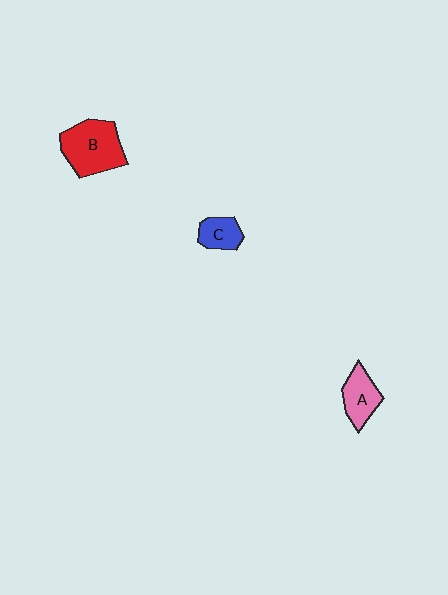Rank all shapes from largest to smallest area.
From largest to smallest: B (red), A (pink), C (blue).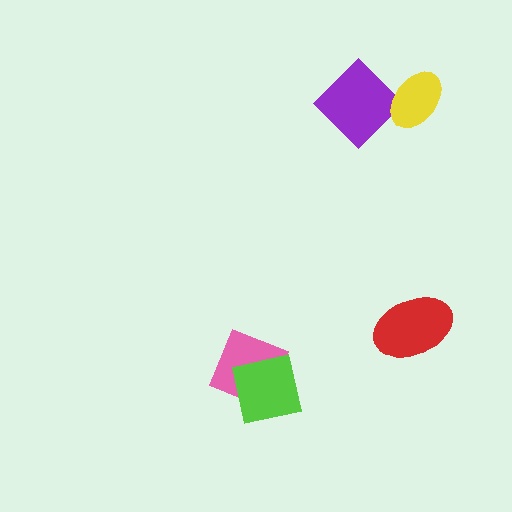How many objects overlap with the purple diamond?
1 object overlaps with the purple diamond.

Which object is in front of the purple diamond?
The yellow ellipse is in front of the purple diamond.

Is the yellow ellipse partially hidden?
No, no other shape covers it.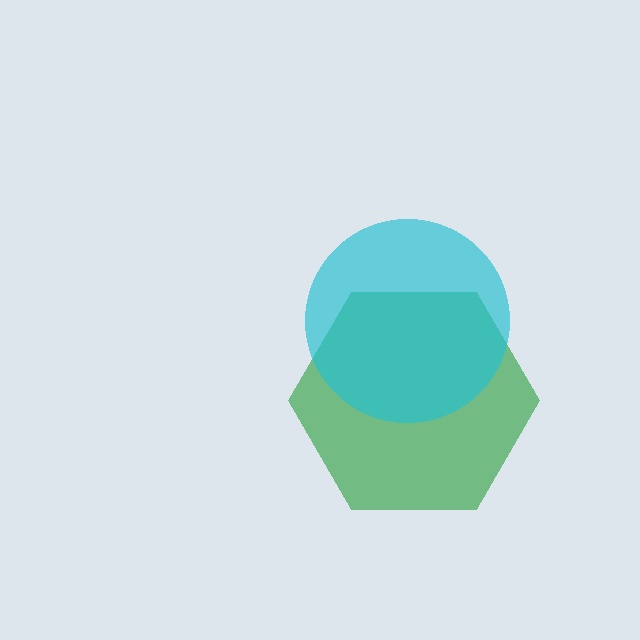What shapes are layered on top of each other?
The layered shapes are: a green hexagon, a cyan circle.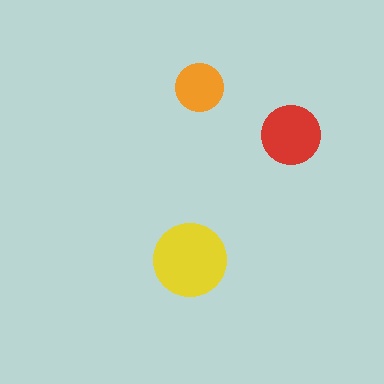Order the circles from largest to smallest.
the yellow one, the red one, the orange one.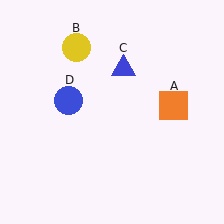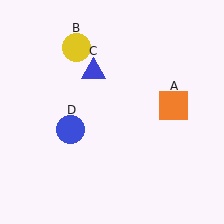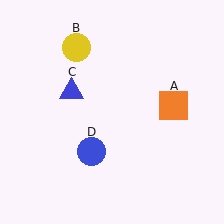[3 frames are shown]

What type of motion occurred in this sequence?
The blue triangle (object C), blue circle (object D) rotated counterclockwise around the center of the scene.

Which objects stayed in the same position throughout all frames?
Orange square (object A) and yellow circle (object B) remained stationary.